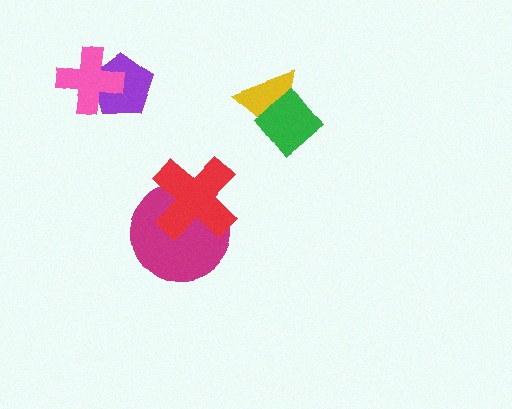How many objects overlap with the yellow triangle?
1 object overlaps with the yellow triangle.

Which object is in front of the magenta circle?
The red cross is in front of the magenta circle.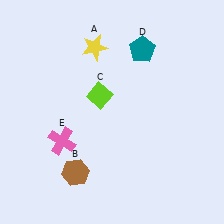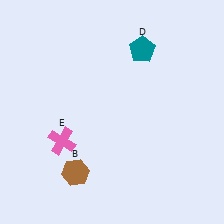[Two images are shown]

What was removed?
The lime diamond (C), the yellow star (A) were removed in Image 2.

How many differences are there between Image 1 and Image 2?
There are 2 differences between the two images.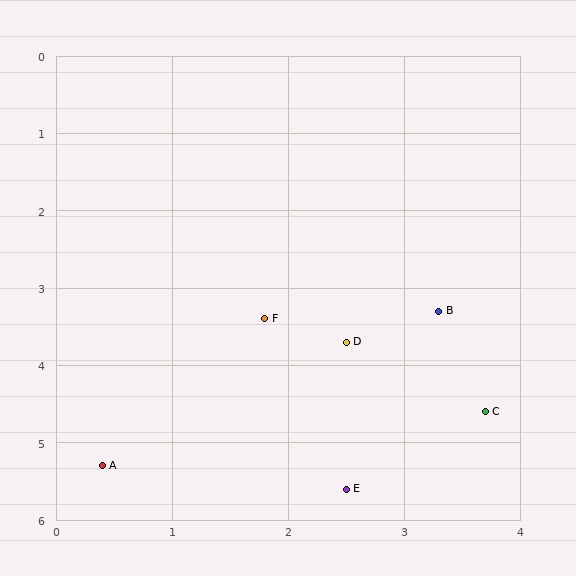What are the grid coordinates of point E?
Point E is at approximately (2.5, 5.6).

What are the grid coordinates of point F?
Point F is at approximately (1.8, 3.4).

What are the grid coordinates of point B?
Point B is at approximately (3.3, 3.3).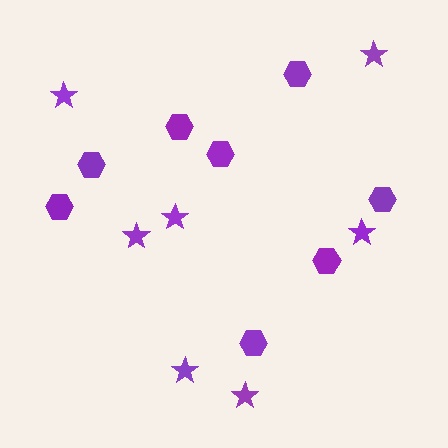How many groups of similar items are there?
There are 2 groups: one group of stars (7) and one group of hexagons (8).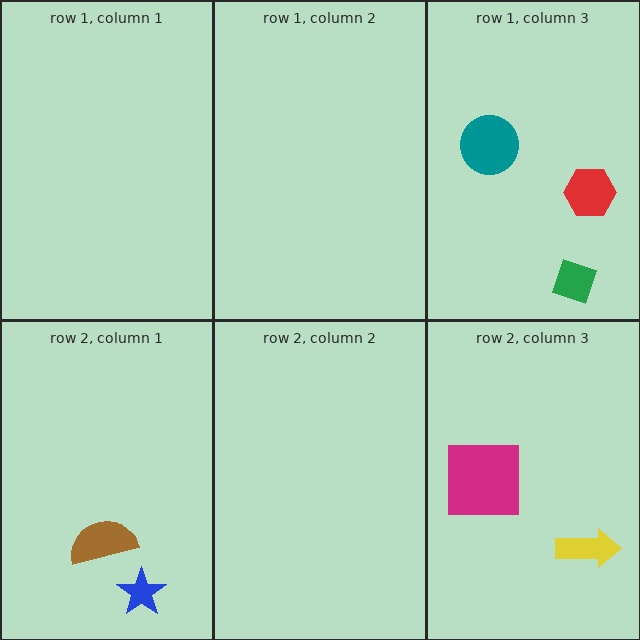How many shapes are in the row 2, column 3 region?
2.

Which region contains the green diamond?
The row 1, column 3 region.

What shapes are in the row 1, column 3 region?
The red hexagon, the teal circle, the green diamond.